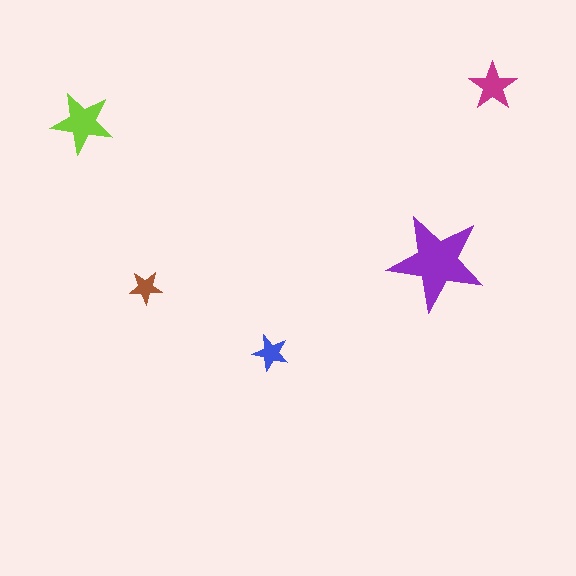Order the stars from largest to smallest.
the purple one, the lime one, the magenta one, the blue one, the brown one.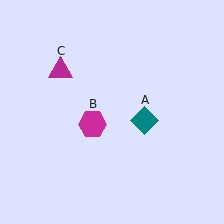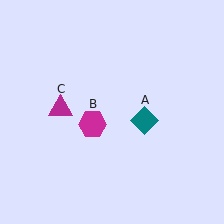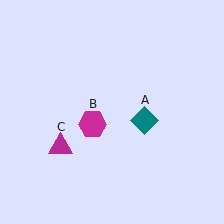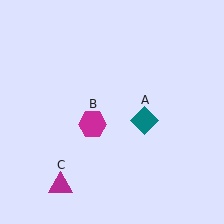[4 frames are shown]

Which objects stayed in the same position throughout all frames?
Teal diamond (object A) and magenta hexagon (object B) remained stationary.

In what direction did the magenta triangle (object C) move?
The magenta triangle (object C) moved down.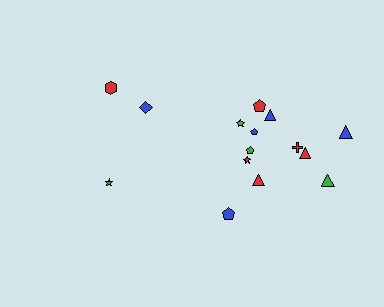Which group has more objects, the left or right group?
The right group.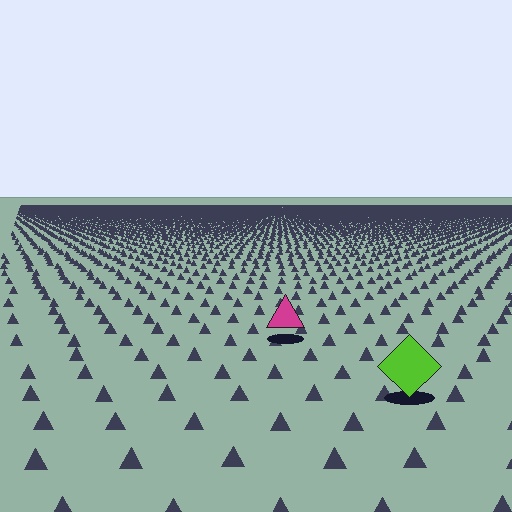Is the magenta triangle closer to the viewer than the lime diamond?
No. The lime diamond is closer — you can tell from the texture gradient: the ground texture is coarser near it.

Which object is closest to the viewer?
The lime diamond is closest. The texture marks near it are larger and more spread out.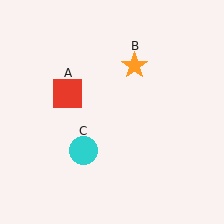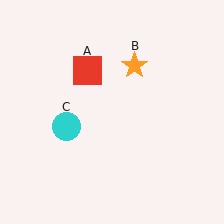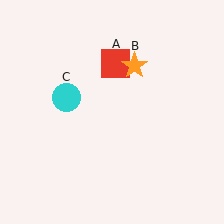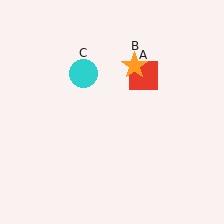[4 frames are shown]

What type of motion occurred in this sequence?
The red square (object A), cyan circle (object C) rotated clockwise around the center of the scene.